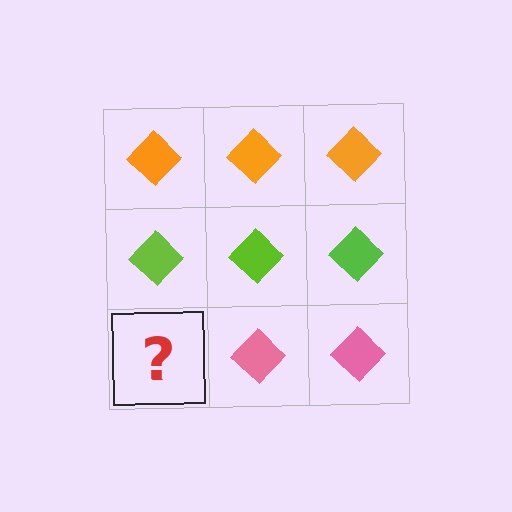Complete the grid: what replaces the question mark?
The question mark should be replaced with a pink diamond.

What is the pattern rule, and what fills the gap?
The rule is that each row has a consistent color. The gap should be filled with a pink diamond.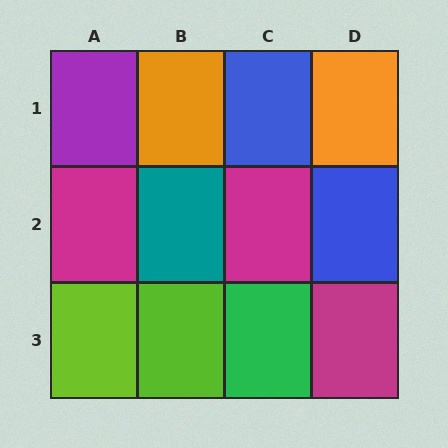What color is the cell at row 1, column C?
Blue.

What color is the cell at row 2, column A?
Magenta.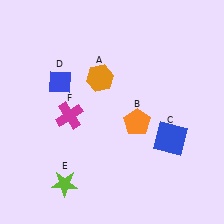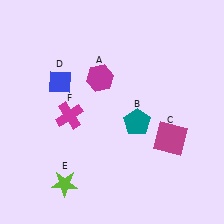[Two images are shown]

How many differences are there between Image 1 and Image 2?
There are 3 differences between the two images.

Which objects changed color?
A changed from orange to magenta. B changed from orange to teal. C changed from blue to magenta.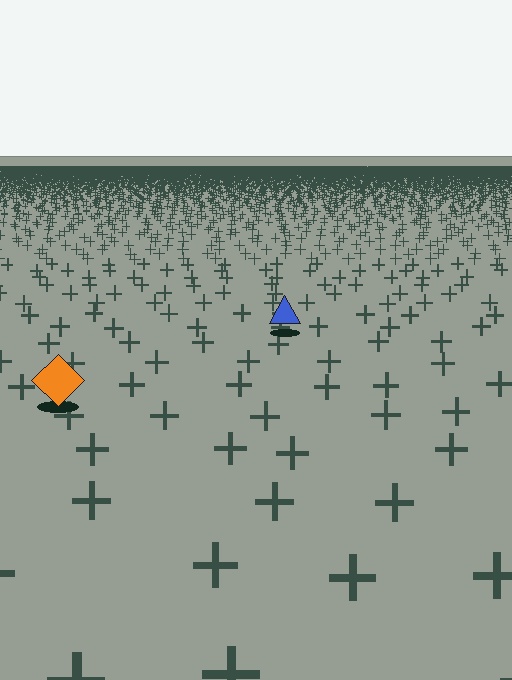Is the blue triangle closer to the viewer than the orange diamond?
No. The orange diamond is closer — you can tell from the texture gradient: the ground texture is coarser near it.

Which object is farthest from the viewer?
The blue triangle is farthest from the viewer. It appears smaller and the ground texture around it is denser.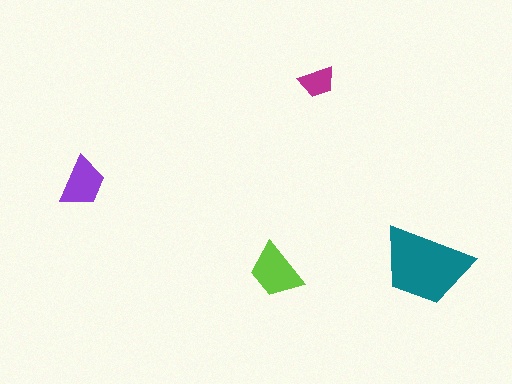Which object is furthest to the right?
The teal trapezoid is rightmost.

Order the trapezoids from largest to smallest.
the teal one, the lime one, the purple one, the magenta one.